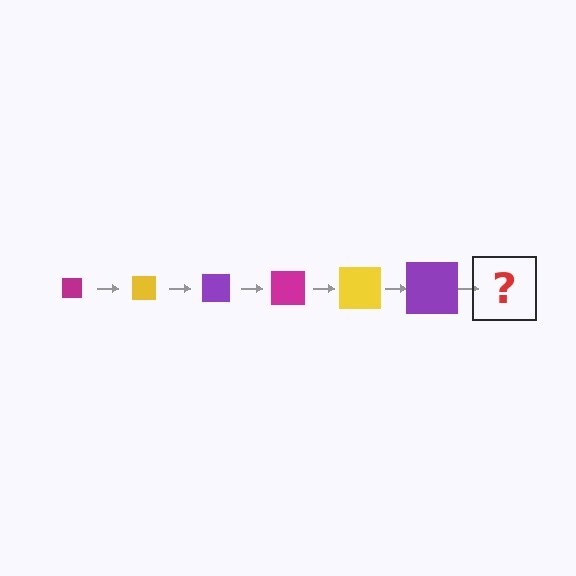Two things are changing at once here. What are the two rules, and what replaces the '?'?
The two rules are that the square grows larger each step and the color cycles through magenta, yellow, and purple. The '?' should be a magenta square, larger than the previous one.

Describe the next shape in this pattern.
It should be a magenta square, larger than the previous one.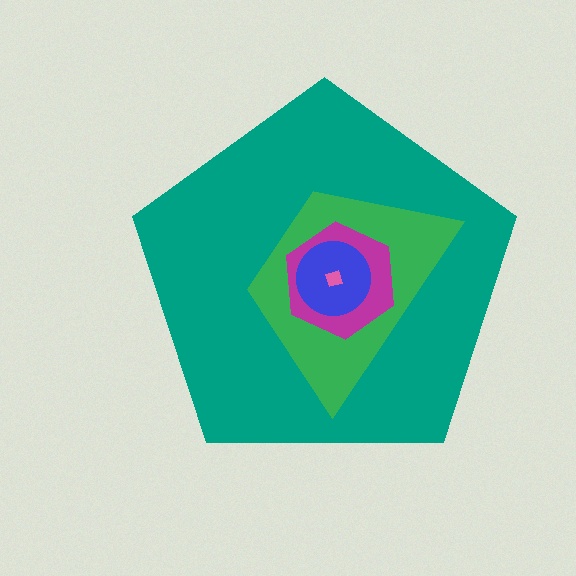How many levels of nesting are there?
5.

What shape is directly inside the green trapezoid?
The magenta hexagon.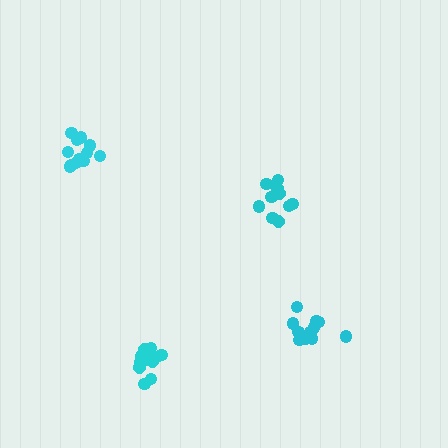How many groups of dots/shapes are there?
There are 4 groups.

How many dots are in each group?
Group 1: 11 dots, Group 2: 12 dots, Group 3: 13 dots, Group 4: 11 dots (47 total).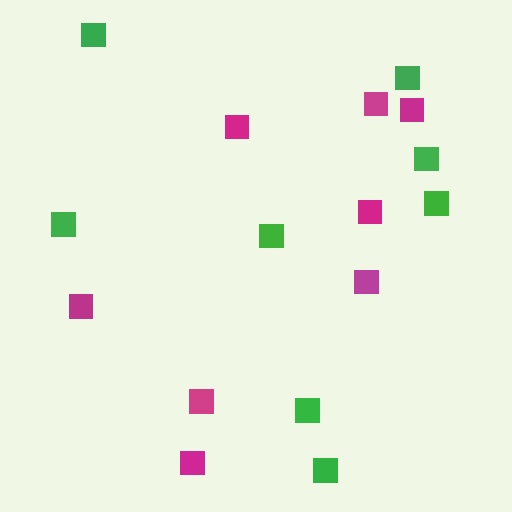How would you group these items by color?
There are 2 groups: one group of magenta squares (8) and one group of green squares (8).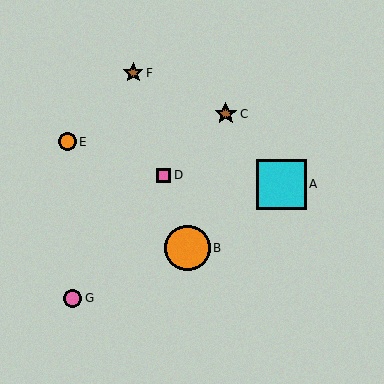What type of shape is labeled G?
Shape G is a pink circle.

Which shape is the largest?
The cyan square (labeled A) is the largest.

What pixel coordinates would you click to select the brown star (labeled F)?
Click at (133, 73) to select the brown star F.